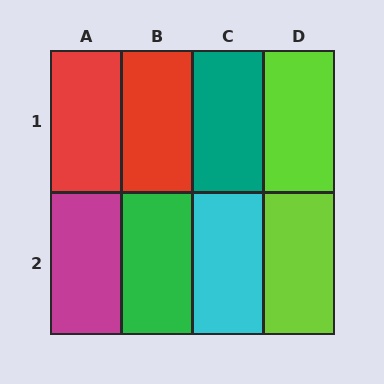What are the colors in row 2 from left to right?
Magenta, green, cyan, lime.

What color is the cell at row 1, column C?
Teal.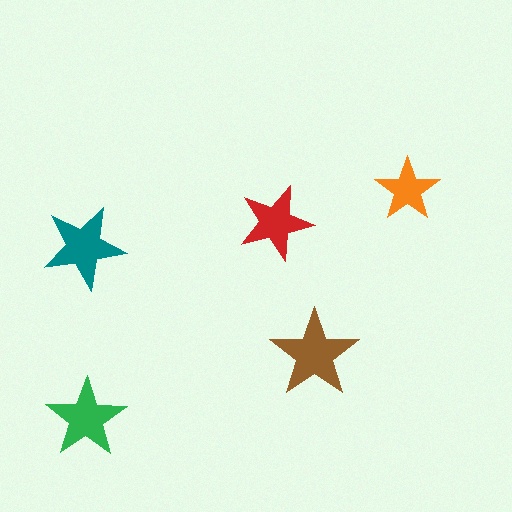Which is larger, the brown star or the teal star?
The brown one.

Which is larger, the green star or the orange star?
The green one.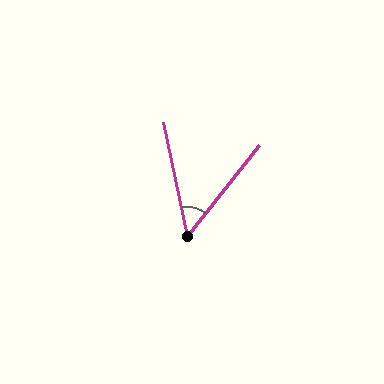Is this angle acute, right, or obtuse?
It is acute.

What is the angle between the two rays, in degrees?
Approximately 50 degrees.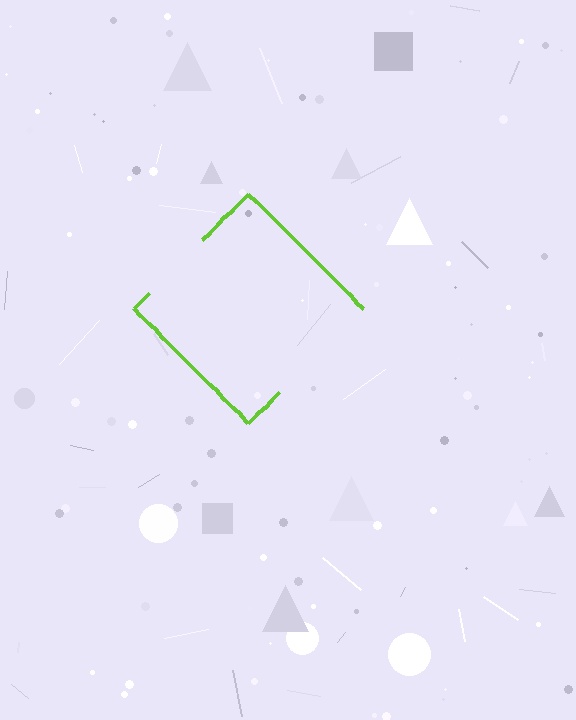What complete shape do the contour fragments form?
The contour fragments form a diamond.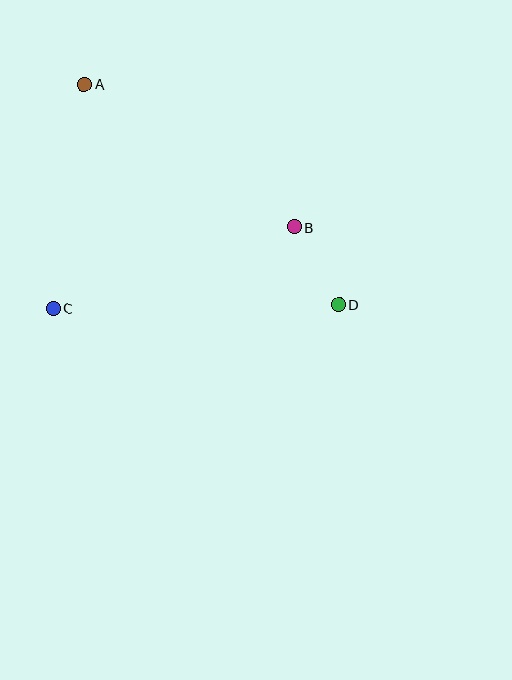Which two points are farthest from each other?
Points A and D are farthest from each other.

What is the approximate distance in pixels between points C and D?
The distance between C and D is approximately 285 pixels.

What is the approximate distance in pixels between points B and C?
The distance between B and C is approximately 254 pixels.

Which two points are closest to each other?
Points B and D are closest to each other.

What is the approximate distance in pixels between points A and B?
The distance between A and B is approximately 254 pixels.